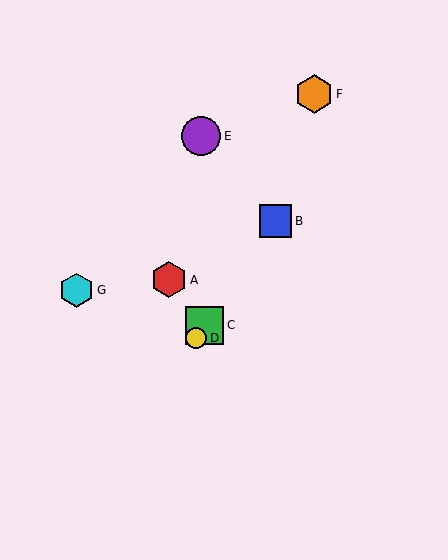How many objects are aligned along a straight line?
3 objects (B, C, D) are aligned along a straight line.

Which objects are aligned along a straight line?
Objects B, C, D are aligned along a straight line.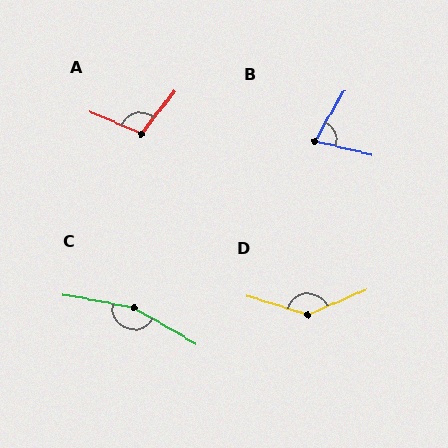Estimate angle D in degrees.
Approximately 139 degrees.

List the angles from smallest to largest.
B (73°), A (104°), D (139°), C (161°).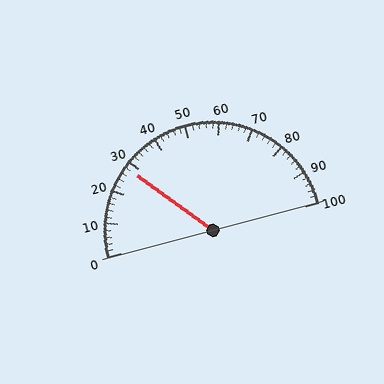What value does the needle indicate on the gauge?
The needle indicates approximately 28.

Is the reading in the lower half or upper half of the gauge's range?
The reading is in the lower half of the range (0 to 100).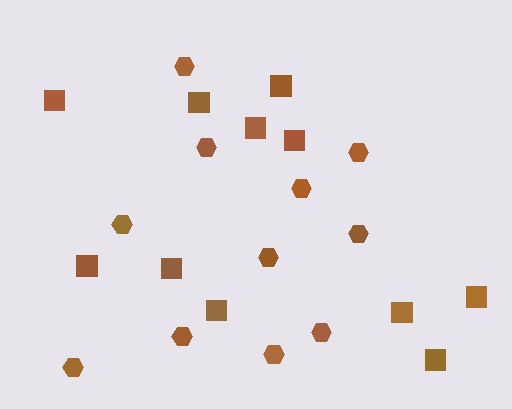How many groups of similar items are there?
There are 2 groups: one group of squares (11) and one group of hexagons (11).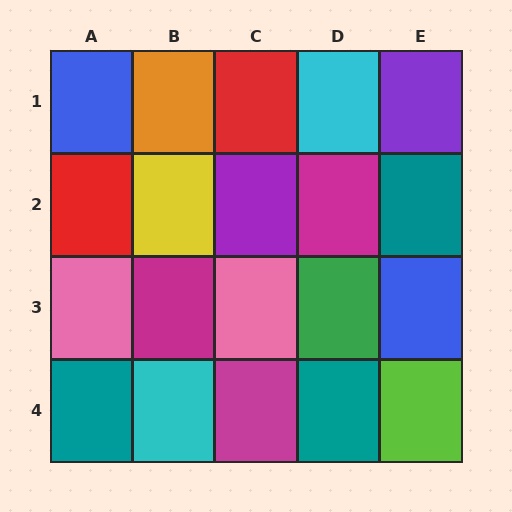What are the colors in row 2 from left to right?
Red, yellow, purple, magenta, teal.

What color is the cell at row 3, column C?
Pink.